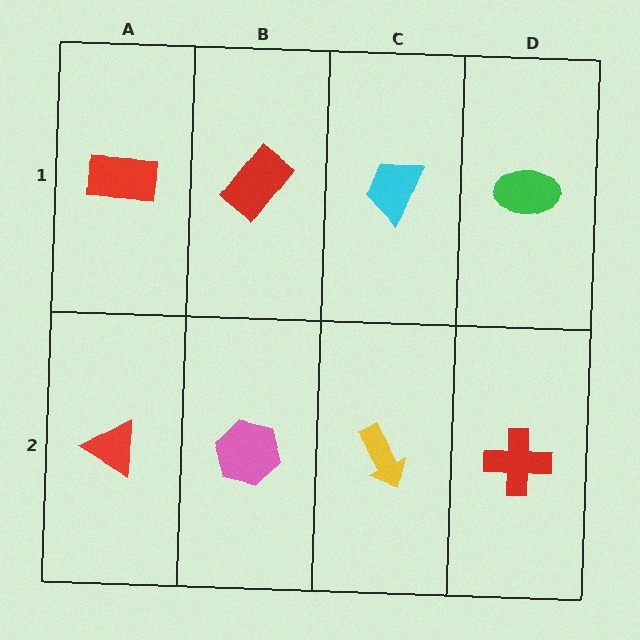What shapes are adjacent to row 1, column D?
A red cross (row 2, column D), a cyan trapezoid (row 1, column C).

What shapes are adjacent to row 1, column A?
A red triangle (row 2, column A), a red rectangle (row 1, column B).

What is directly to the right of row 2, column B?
A yellow arrow.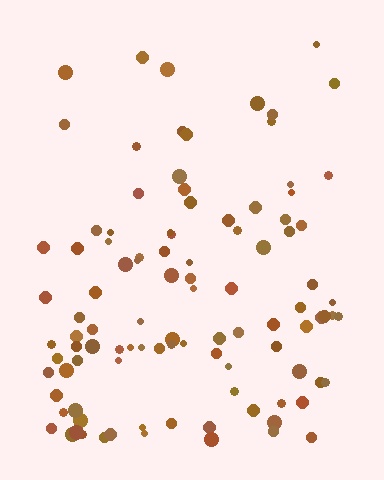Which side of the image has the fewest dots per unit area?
The top.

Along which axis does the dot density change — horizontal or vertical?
Vertical.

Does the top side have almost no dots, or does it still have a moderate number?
Still a moderate number, just noticeably fewer than the bottom.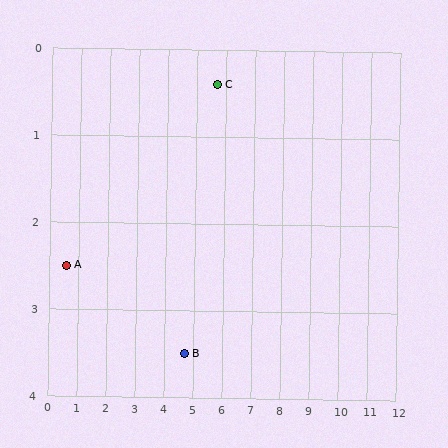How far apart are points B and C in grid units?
Points B and C are about 3.3 grid units apart.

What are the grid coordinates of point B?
Point B is at approximately (4.7, 3.5).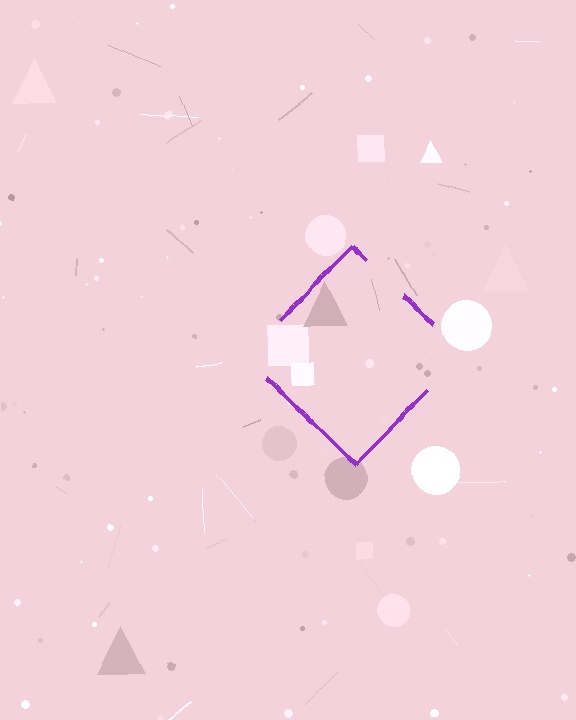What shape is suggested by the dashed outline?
The dashed outline suggests a diamond.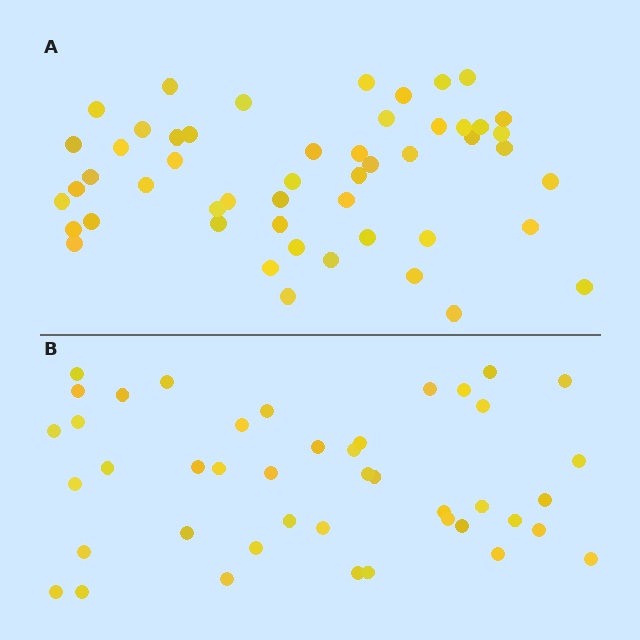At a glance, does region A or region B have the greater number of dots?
Region A (the top region) has more dots.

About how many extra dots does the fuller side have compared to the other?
Region A has roughly 8 or so more dots than region B.